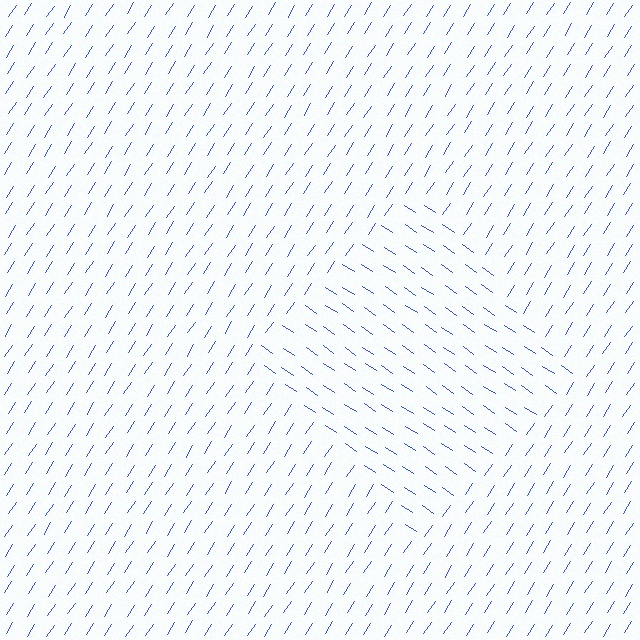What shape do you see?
I see a diamond.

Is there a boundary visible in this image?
Yes, there is a texture boundary formed by a change in line orientation.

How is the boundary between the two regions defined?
The boundary is defined purely by a change in line orientation (approximately 89 degrees difference). All lines are the same color and thickness.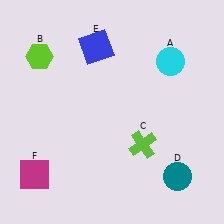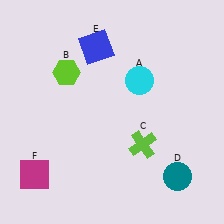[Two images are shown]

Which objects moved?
The objects that moved are: the cyan circle (A), the lime hexagon (B).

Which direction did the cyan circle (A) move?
The cyan circle (A) moved left.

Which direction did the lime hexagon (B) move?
The lime hexagon (B) moved right.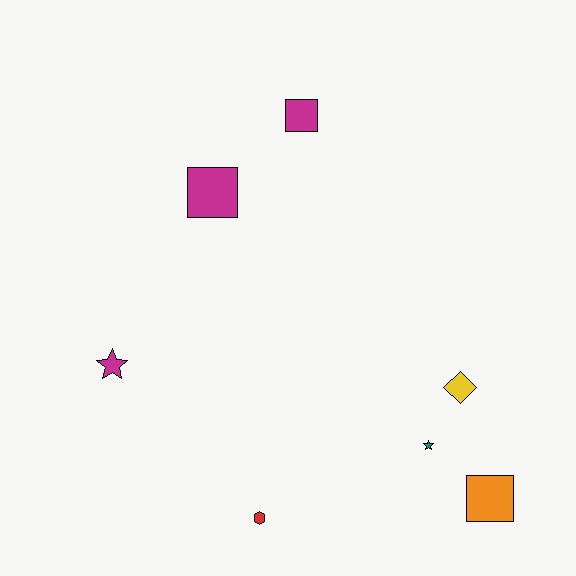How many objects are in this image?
There are 7 objects.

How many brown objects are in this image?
There are no brown objects.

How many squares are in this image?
There are 3 squares.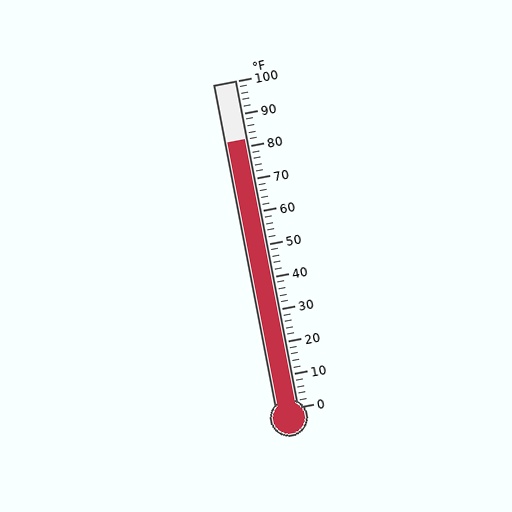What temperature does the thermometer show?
The thermometer shows approximately 82°F.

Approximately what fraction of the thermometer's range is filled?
The thermometer is filled to approximately 80% of its range.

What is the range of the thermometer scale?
The thermometer scale ranges from 0°F to 100°F.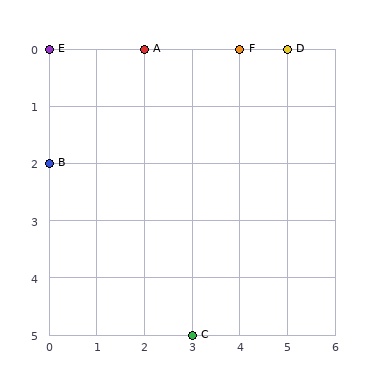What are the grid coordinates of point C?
Point C is at grid coordinates (3, 5).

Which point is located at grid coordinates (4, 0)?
Point F is at (4, 0).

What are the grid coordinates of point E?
Point E is at grid coordinates (0, 0).